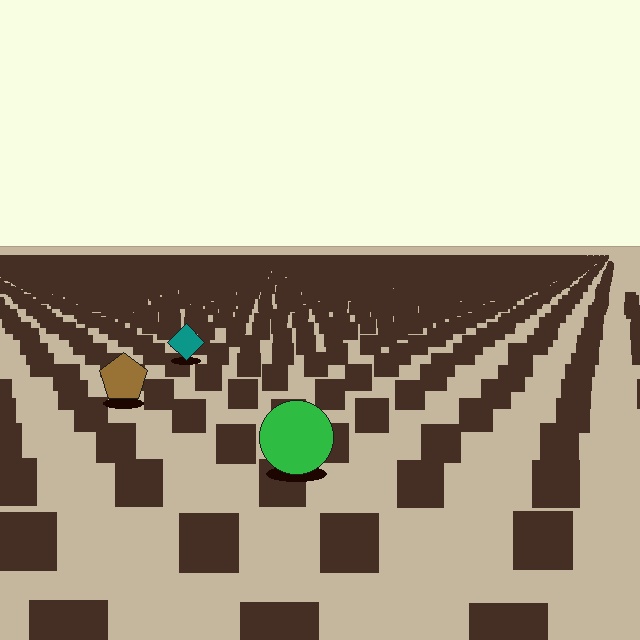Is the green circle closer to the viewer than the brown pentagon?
Yes. The green circle is closer — you can tell from the texture gradient: the ground texture is coarser near it.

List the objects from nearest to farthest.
From nearest to farthest: the green circle, the brown pentagon, the teal diamond.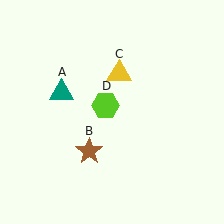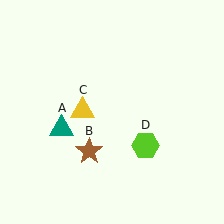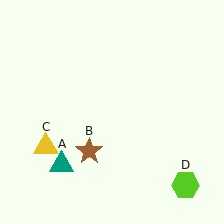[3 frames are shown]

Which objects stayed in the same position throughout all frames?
Brown star (object B) remained stationary.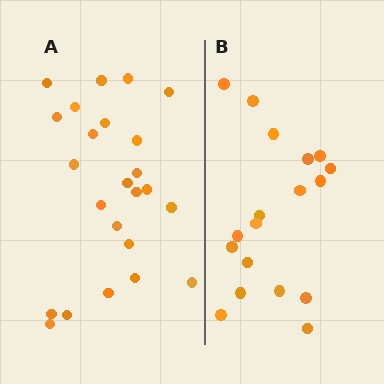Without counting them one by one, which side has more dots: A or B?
Region A (the left region) has more dots.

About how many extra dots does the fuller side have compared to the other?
Region A has about 6 more dots than region B.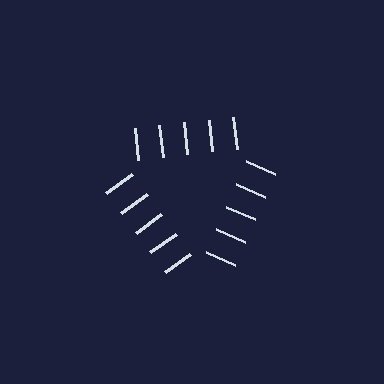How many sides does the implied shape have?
3 sides — the line-ends trace a triangle.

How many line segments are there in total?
15 — 5 along each of the 3 edges.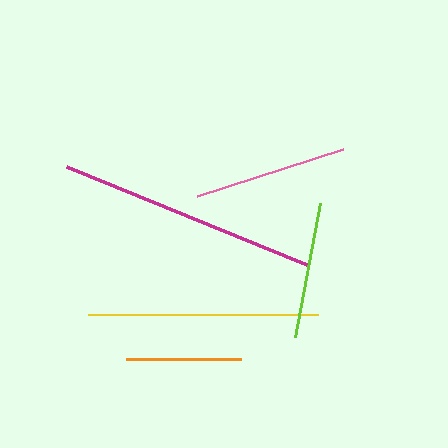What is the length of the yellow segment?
The yellow segment is approximately 229 pixels long.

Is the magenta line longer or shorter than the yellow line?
The magenta line is longer than the yellow line.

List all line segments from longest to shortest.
From longest to shortest: magenta, yellow, pink, lime, orange.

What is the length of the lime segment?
The lime segment is approximately 136 pixels long.